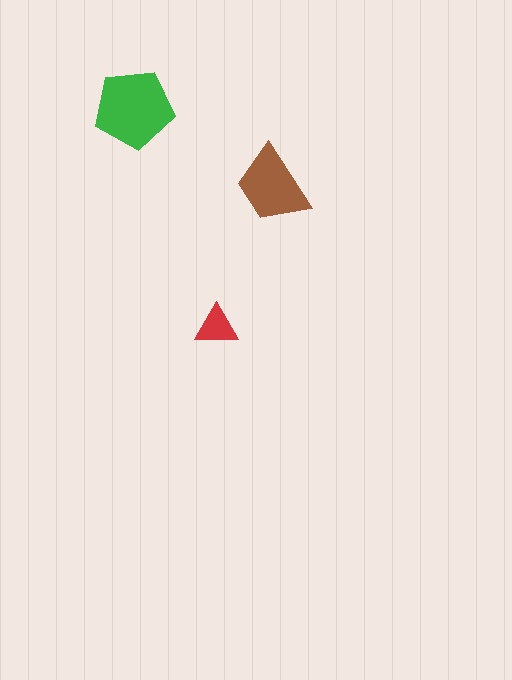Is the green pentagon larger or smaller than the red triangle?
Larger.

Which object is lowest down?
The red triangle is bottommost.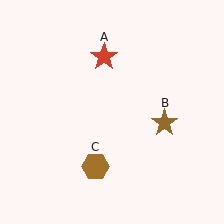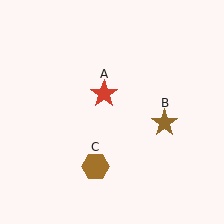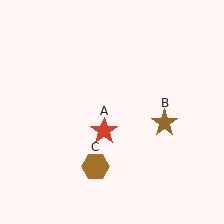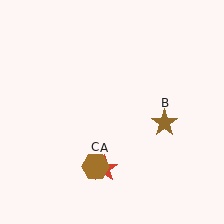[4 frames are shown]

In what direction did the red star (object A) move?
The red star (object A) moved down.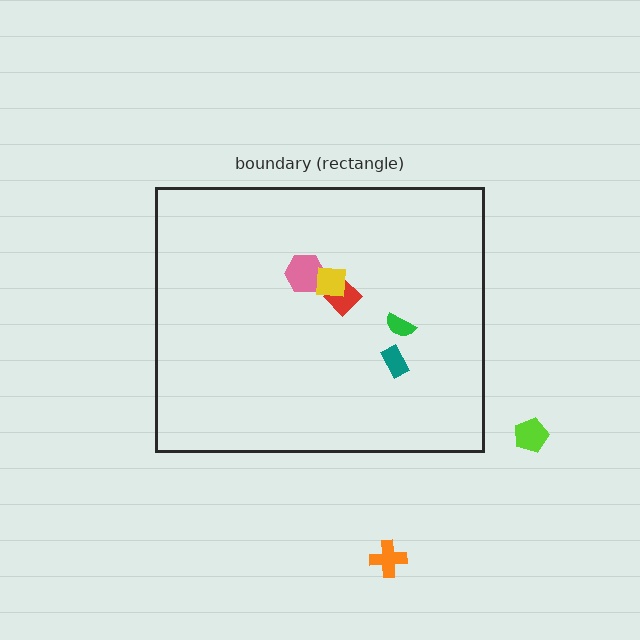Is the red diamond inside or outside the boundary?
Inside.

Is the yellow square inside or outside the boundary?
Inside.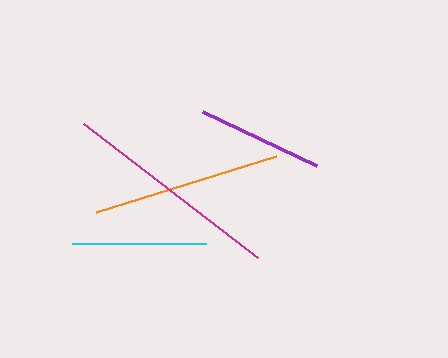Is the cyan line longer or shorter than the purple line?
The cyan line is longer than the purple line.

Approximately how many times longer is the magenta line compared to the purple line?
The magenta line is approximately 1.7 times the length of the purple line.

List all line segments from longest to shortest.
From longest to shortest: magenta, orange, cyan, purple.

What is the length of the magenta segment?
The magenta segment is approximately 220 pixels long.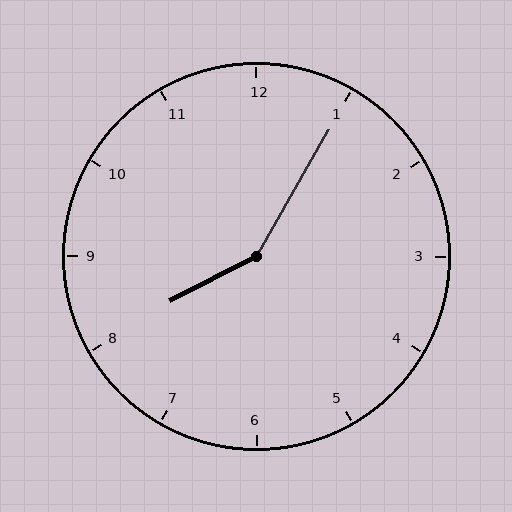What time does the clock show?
8:05.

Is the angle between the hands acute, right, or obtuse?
It is obtuse.